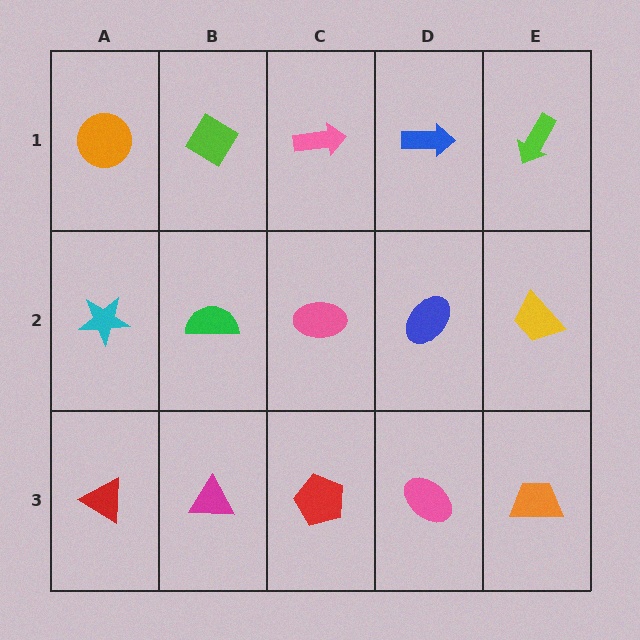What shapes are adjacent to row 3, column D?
A blue ellipse (row 2, column D), a red pentagon (row 3, column C), an orange trapezoid (row 3, column E).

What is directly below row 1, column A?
A cyan star.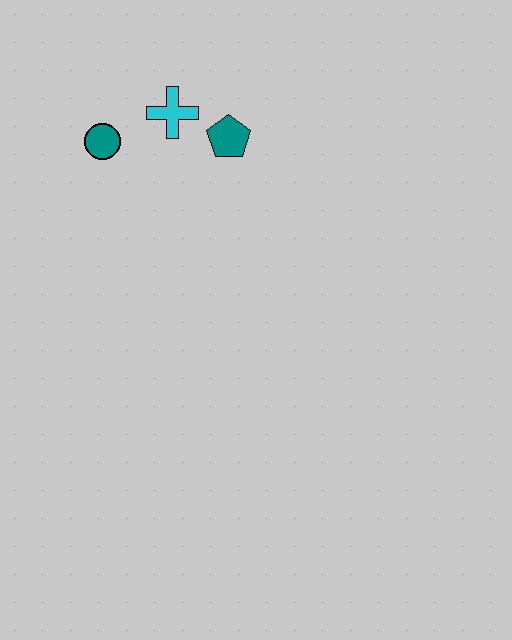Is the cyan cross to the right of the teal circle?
Yes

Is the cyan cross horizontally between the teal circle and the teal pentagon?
Yes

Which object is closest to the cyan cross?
The teal pentagon is closest to the cyan cross.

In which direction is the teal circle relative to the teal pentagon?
The teal circle is to the left of the teal pentagon.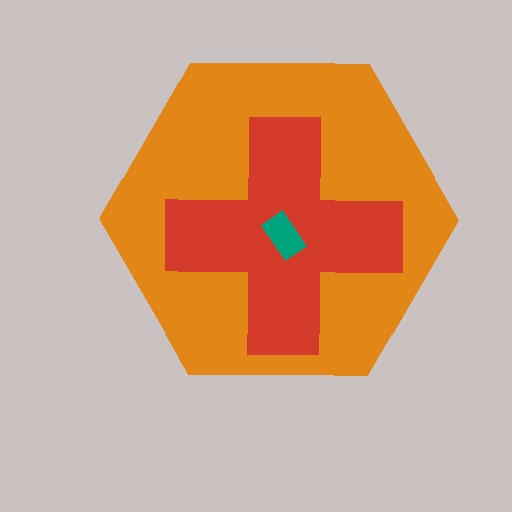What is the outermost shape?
The orange hexagon.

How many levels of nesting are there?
3.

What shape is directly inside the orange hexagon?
The red cross.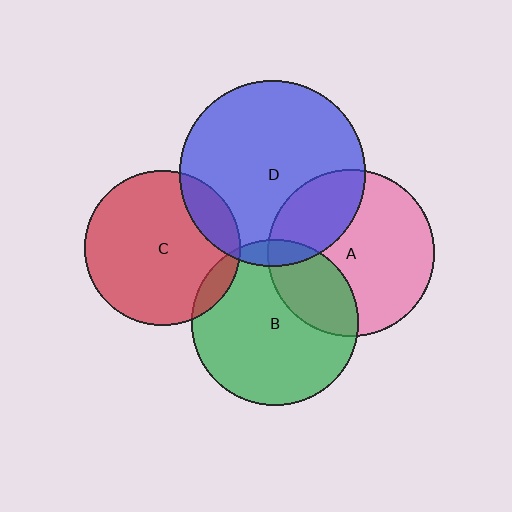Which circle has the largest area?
Circle D (blue).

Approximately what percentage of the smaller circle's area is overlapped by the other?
Approximately 25%.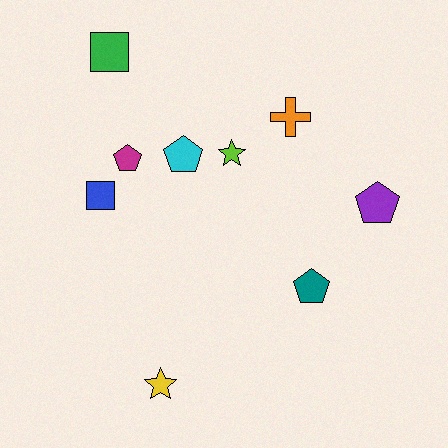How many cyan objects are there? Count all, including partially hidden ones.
There is 1 cyan object.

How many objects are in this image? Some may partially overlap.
There are 9 objects.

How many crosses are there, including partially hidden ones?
There is 1 cross.